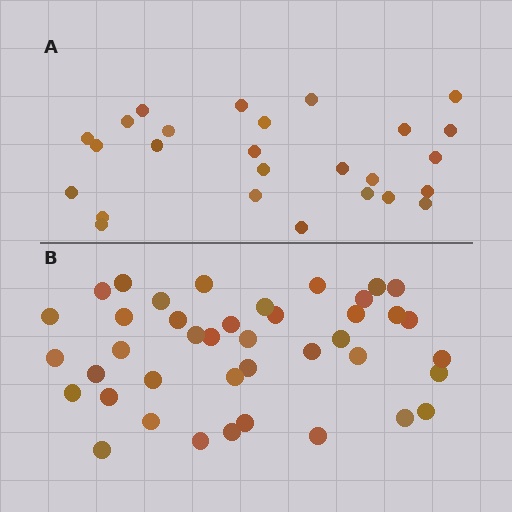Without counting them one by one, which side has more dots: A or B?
Region B (the bottom region) has more dots.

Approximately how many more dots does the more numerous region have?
Region B has approximately 15 more dots than region A.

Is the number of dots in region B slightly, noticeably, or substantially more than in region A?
Region B has substantially more. The ratio is roughly 1.6 to 1.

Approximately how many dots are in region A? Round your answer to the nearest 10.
About 30 dots. (The exact count is 26, which rounds to 30.)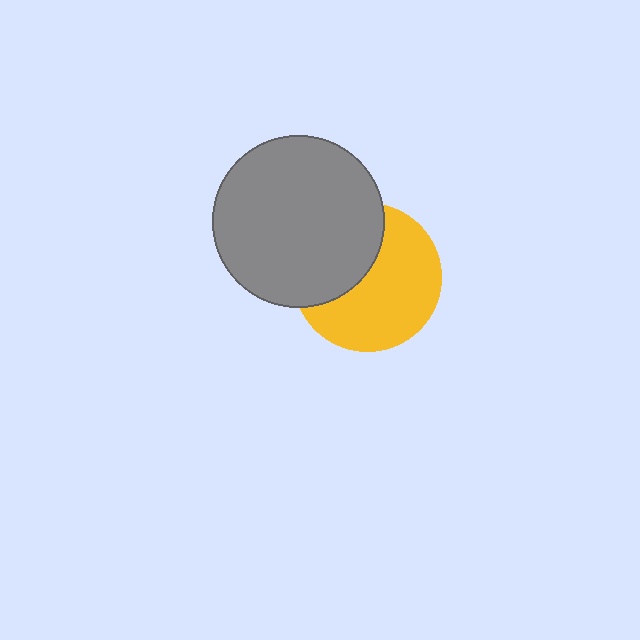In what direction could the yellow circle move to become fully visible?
The yellow circle could move toward the lower-right. That would shift it out from behind the gray circle entirely.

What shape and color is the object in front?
The object in front is a gray circle.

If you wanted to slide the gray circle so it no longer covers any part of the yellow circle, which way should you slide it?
Slide it toward the upper-left — that is the most direct way to separate the two shapes.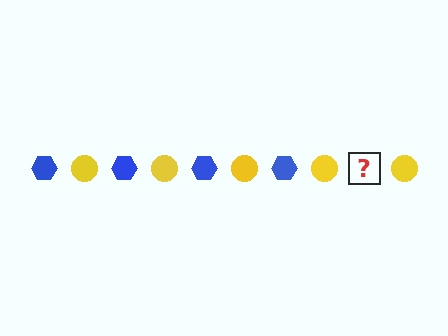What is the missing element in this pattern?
The missing element is a blue hexagon.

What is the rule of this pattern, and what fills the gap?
The rule is that the pattern alternates between blue hexagon and yellow circle. The gap should be filled with a blue hexagon.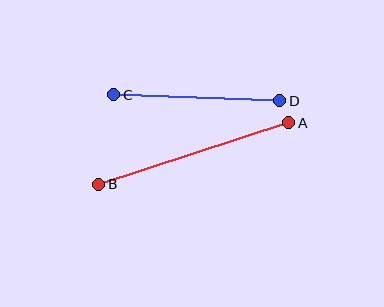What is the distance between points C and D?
The distance is approximately 166 pixels.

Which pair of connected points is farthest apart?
Points A and B are farthest apart.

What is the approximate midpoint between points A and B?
The midpoint is at approximately (194, 153) pixels.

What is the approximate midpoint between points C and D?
The midpoint is at approximately (197, 98) pixels.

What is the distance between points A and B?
The distance is approximately 200 pixels.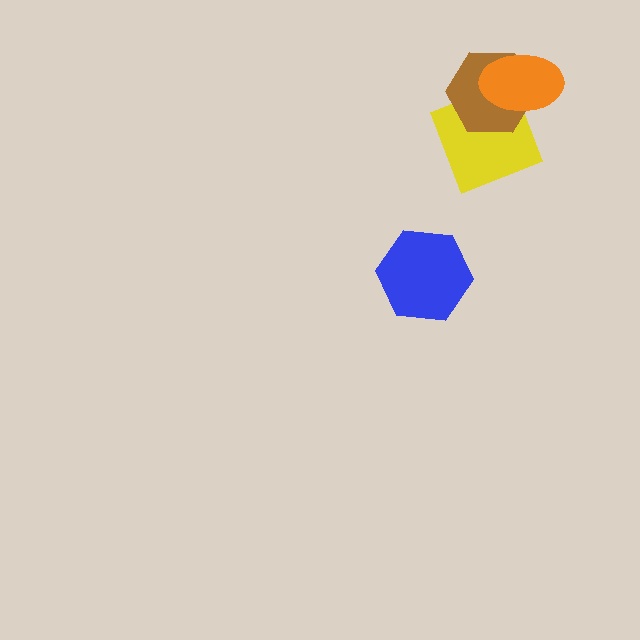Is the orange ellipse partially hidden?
No, no other shape covers it.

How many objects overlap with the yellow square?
2 objects overlap with the yellow square.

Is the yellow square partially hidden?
Yes, it is partially covered by another shape.